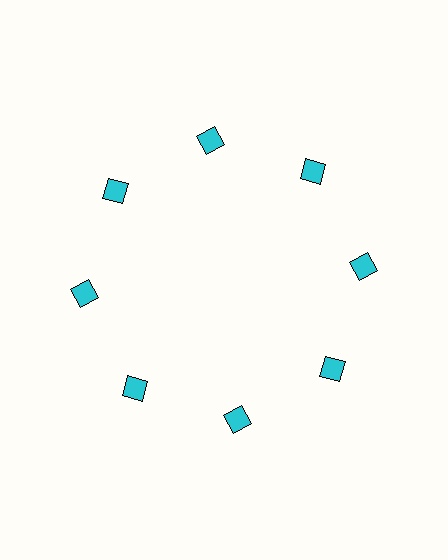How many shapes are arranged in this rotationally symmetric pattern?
There are 8 shapes, arranged in 8 groups of 1.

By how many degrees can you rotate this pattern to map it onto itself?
The pattern maps onto itself every 45 degrees of rotation.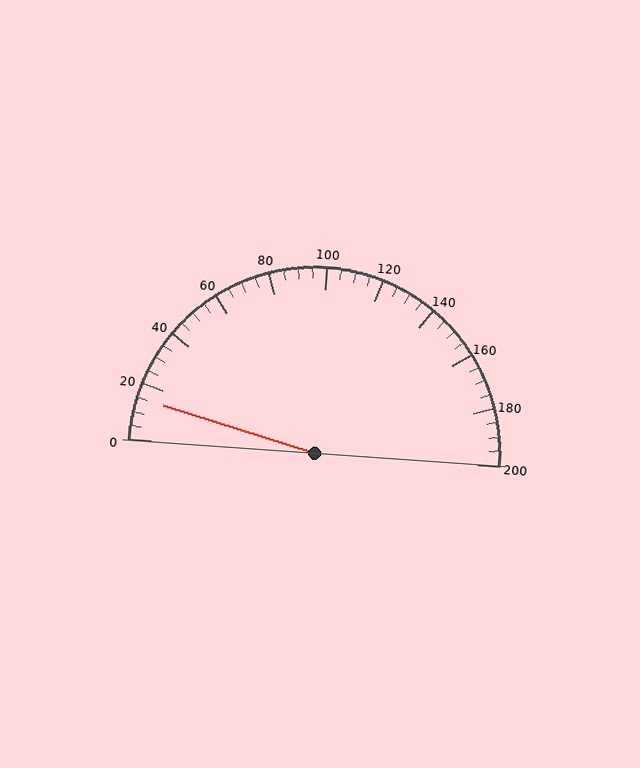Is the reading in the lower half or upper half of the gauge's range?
The reading is in the lower half of the range (0 to 200).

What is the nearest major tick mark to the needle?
The nearest major tick mark is 20.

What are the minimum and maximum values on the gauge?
The gauge ranges from 0 to 200.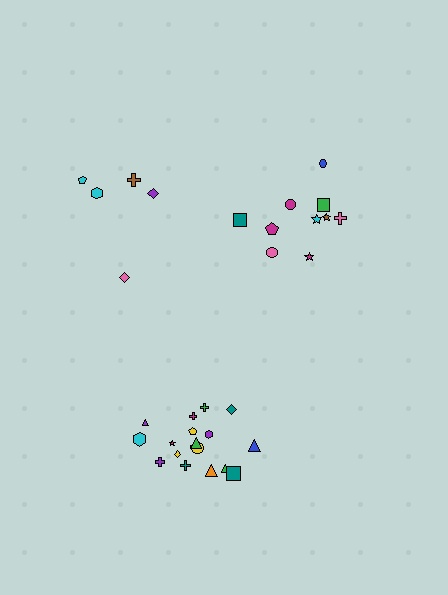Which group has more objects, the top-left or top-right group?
The top-right group.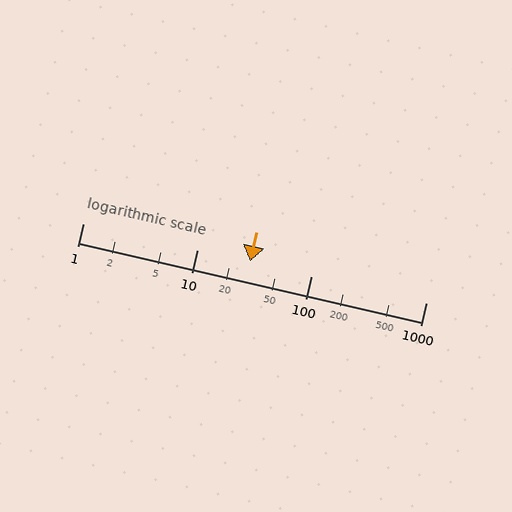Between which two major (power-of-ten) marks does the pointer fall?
The pointer is between 10 and 100.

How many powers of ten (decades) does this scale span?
The scale spans 3 decades, from 1 to 1000.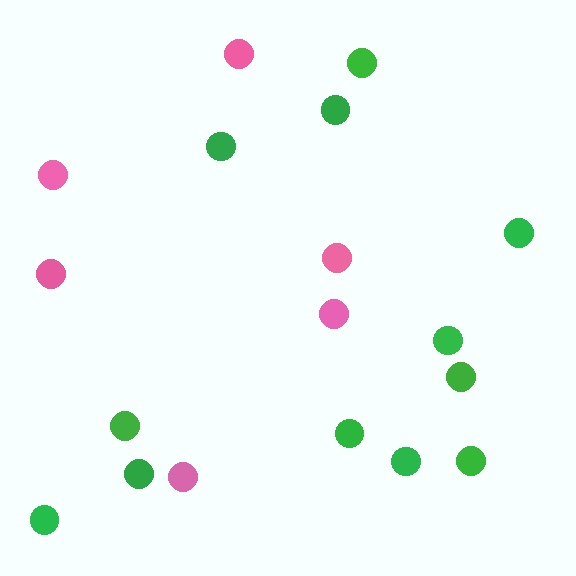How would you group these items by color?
There are 2 groups: one group of pink circles (6) and one group of green circles (12).